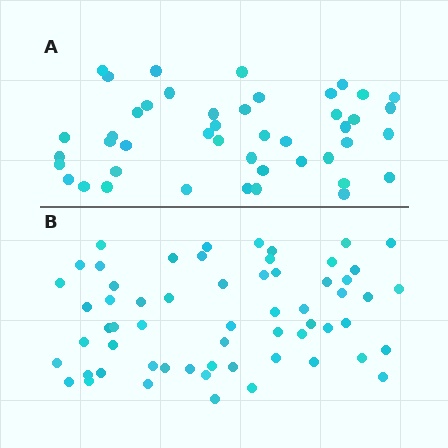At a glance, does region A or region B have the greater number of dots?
Region B (the bottom region) has more dots.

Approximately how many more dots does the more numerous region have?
Region B has approximately 15 more dots than region A.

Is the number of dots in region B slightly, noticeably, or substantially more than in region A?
Region B has noticeably more, but not dramatically so. The ratio is roughly 1.3 to 1.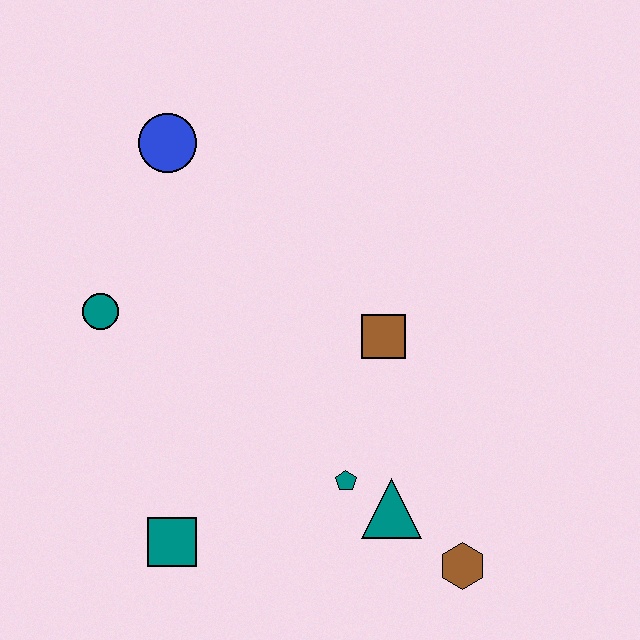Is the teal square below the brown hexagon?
No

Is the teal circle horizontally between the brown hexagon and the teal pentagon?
No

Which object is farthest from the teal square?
The blue circle is farthest from the teal square.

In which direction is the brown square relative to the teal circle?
The brown square is to the right of the teal circle.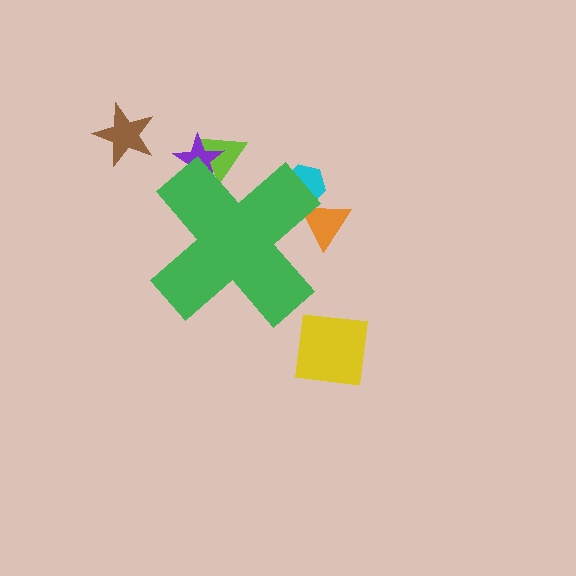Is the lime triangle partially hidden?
Yes, the lime triangle is partially hidden behind the green cross.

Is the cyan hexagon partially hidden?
Yes, the cyan hexagon is partially hidden behind the green cross.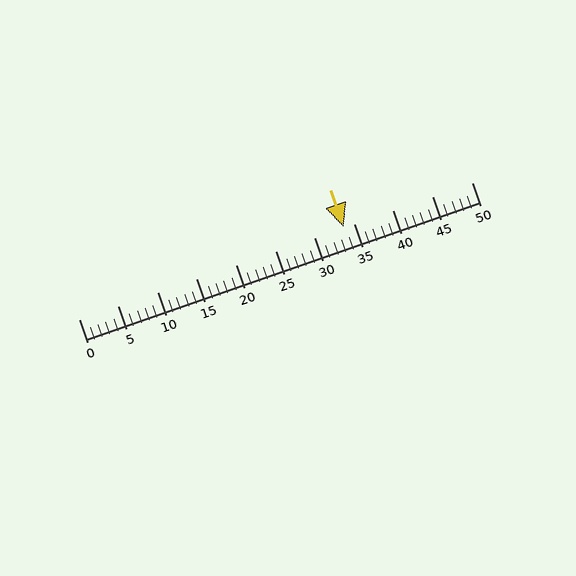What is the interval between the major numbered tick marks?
The major tick marks are spaced 5 units apart.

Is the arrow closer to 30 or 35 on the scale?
The arrow is closer to 35.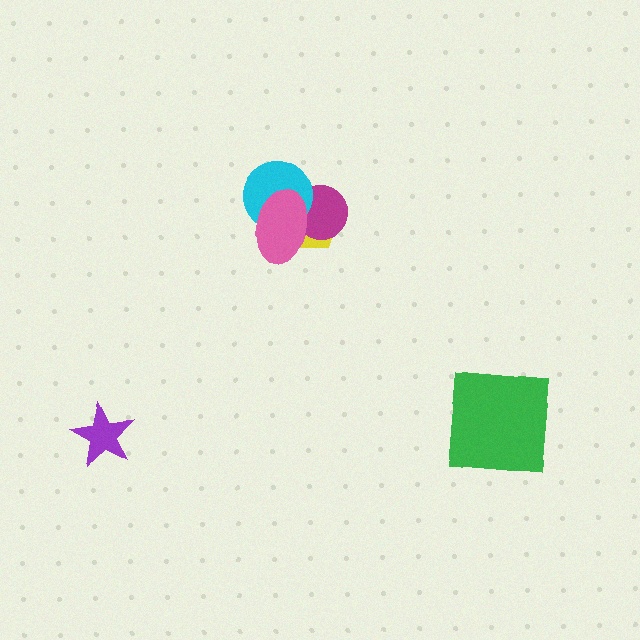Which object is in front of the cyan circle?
The pink ellipse is in front of the cyan circle.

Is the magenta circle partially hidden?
Yes, it is partially covered by another shape.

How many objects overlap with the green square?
0 objects overlap with the green square.